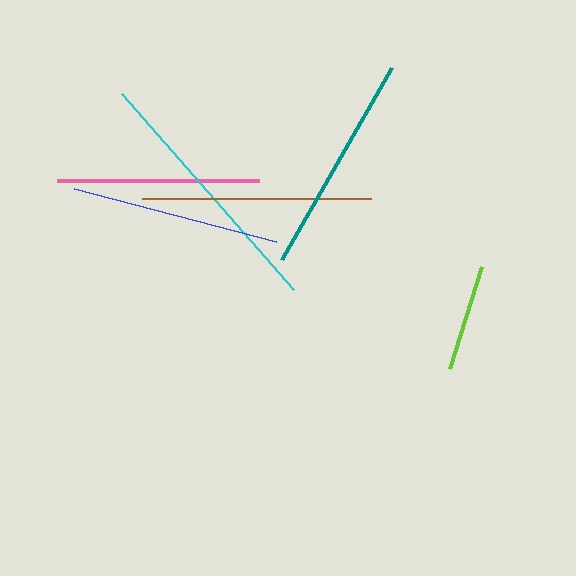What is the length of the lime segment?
The lime segment is approximately 108 pixels long.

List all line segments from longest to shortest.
From longest to shortest: cyan, brown, teal, blue, pink, lime.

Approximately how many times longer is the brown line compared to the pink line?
The brown line is approximately 1.1 times the length of the pink line.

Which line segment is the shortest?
The lime line is the shortest at approximately 108 pixels.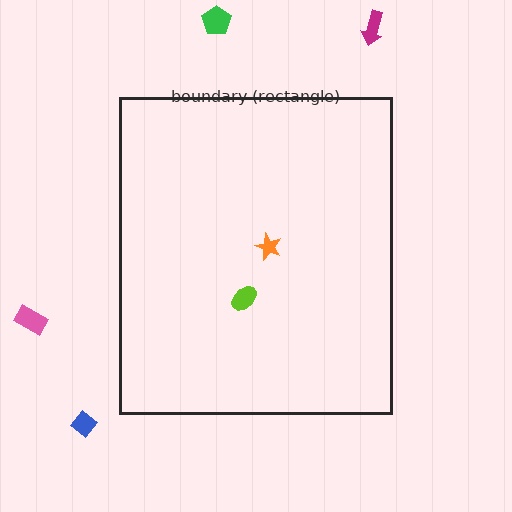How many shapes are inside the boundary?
2 inside, 4 outside.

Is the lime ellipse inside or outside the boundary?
Inside.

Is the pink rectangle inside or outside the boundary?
Outside.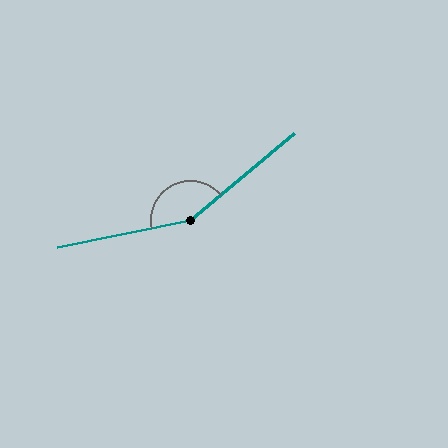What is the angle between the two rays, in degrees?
Approximately 152 degrees.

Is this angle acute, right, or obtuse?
It is obtuse.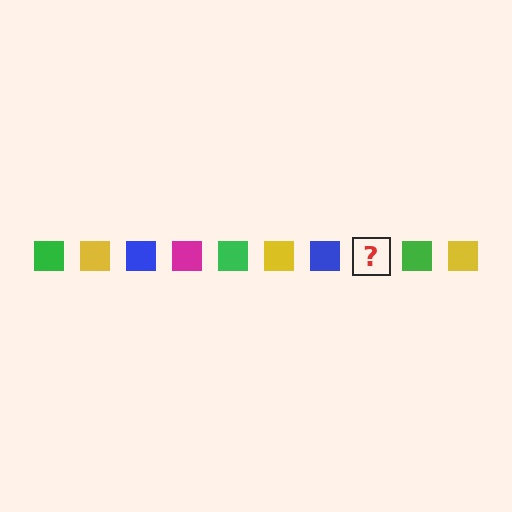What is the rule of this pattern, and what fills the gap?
The rule is that the pattern cycles through green, yellow, blue, magenta squares. The gap should be filled with a magenta square.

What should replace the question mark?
The question mark should be replaced with a magenta square.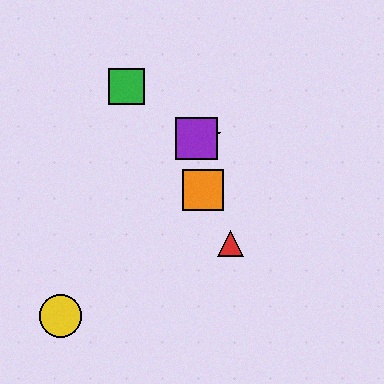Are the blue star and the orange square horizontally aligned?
No, the blue star is at y≈138 and the orange square is at y≈190.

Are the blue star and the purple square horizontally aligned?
Yes, both are at y≈138.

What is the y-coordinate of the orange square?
The orange square is at y≈190.